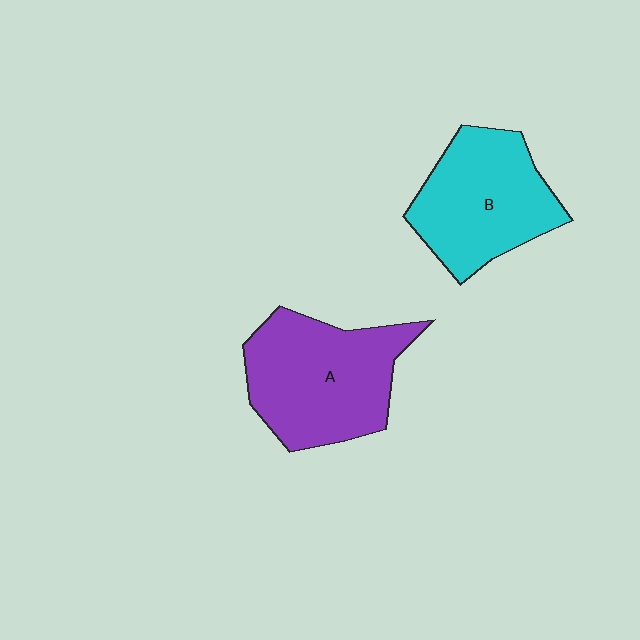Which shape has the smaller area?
Shape B (cyan).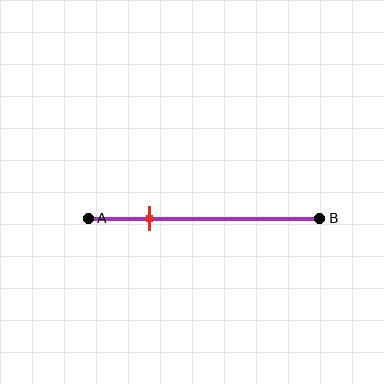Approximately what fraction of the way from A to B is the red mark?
The red mark is approximately 25% of the way from A to B.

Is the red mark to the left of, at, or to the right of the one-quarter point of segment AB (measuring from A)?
The red mark is approximately at the one-quarter point of segment AB.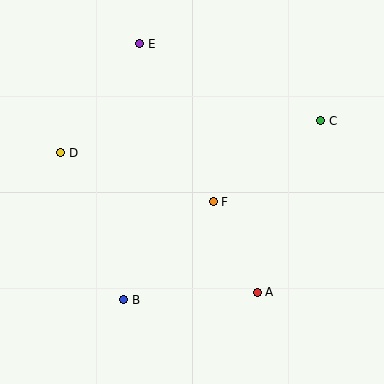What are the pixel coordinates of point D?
Point D is at (61, 153).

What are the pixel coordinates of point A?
Point A is at (257, 292).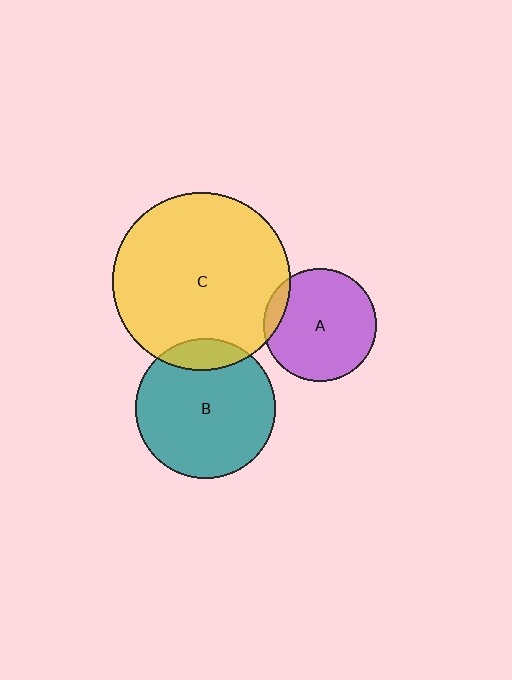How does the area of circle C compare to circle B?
Approximately 1.6 times.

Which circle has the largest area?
Circle C (yellow).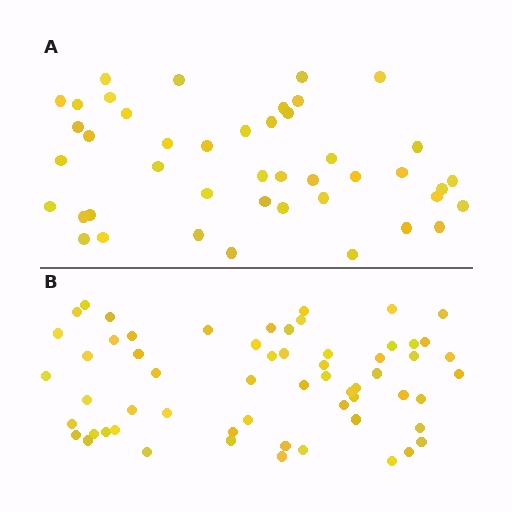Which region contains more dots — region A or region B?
Region B (the bottom region) has more dots.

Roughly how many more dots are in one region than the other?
Region B has approximately 15 more dots than region A.